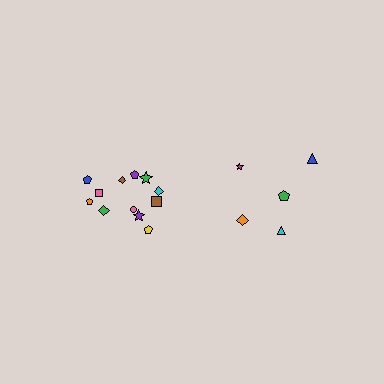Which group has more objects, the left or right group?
The left group.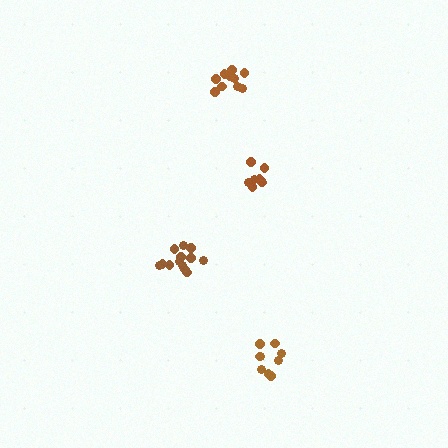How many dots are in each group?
Group 1: 8 dots, Group 2: 9 dots, Group 3: 13 dots, Group 4: 10 dots (40 total).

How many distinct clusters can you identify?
There are 4 distinct clusters.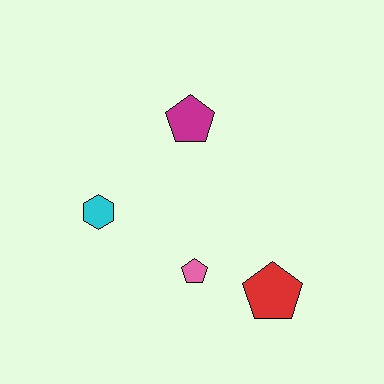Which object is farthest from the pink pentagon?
The magenta pentagon is farthest from the pink pentagon.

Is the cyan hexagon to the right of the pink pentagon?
No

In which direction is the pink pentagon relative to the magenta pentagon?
The pink pentagon is below the magenta pentagon.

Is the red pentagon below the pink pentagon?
Yes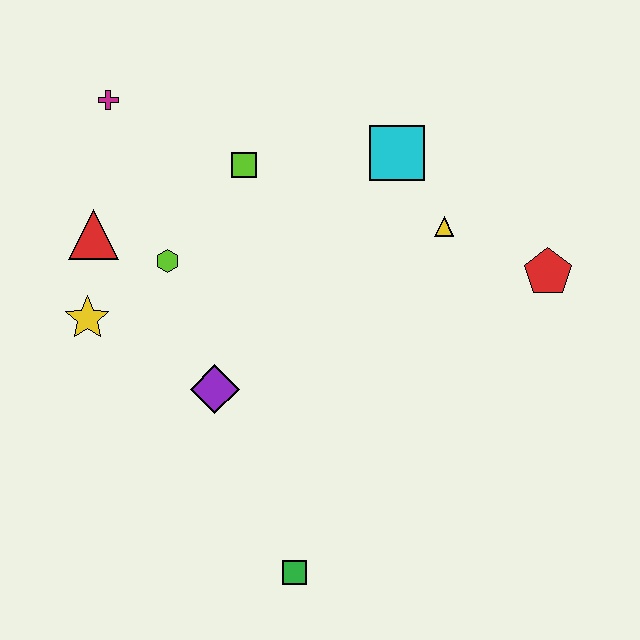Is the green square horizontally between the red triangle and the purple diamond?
No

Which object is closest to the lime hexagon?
The red triangle is closest to the lime hexagon.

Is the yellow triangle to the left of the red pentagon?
Yes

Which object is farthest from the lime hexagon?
The red pentagon is farthest from the lime hexagon.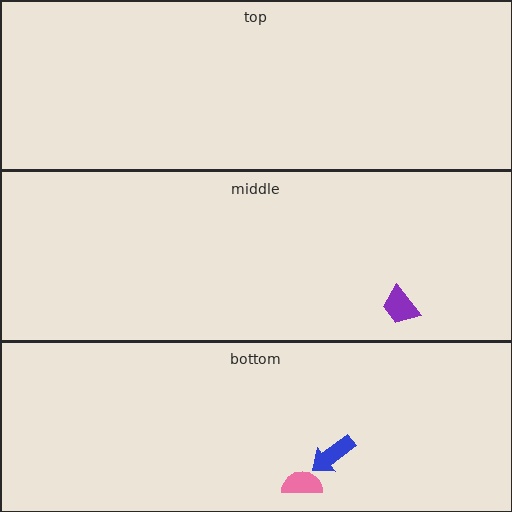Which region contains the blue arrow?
The bottom region.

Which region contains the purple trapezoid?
The middle region.